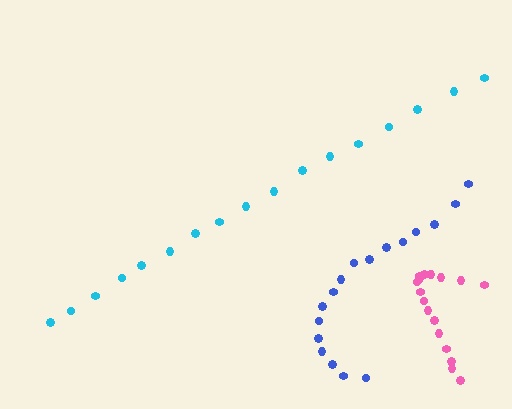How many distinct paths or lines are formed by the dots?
There are 3 distinct paths.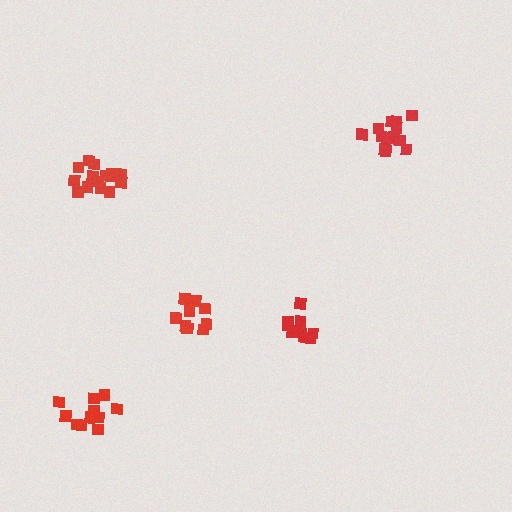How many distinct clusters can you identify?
There are 5 distinct clusters.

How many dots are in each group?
Group 1: 9 dots, Group 2: 14 dots, Group 3: 15 dots, Group 4: 12 dots, Group 5: 11 dots (61 total).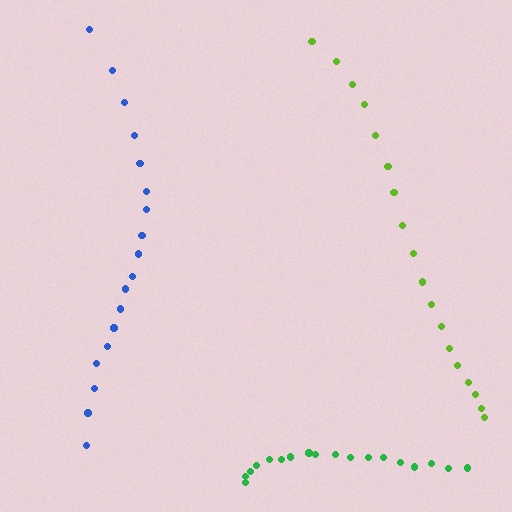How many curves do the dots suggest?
There are 3 distinct paths.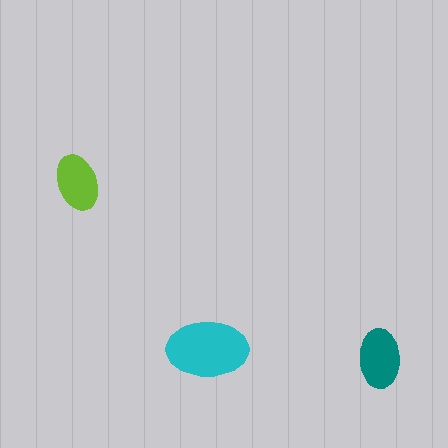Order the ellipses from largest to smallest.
the cyan one, the teal one, the lime one.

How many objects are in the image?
There are 3 objects in the image.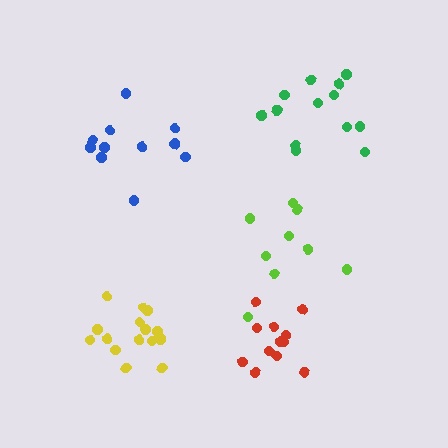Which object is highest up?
The green cluster is topmost.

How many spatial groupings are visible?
There are 5 spatial groupings.